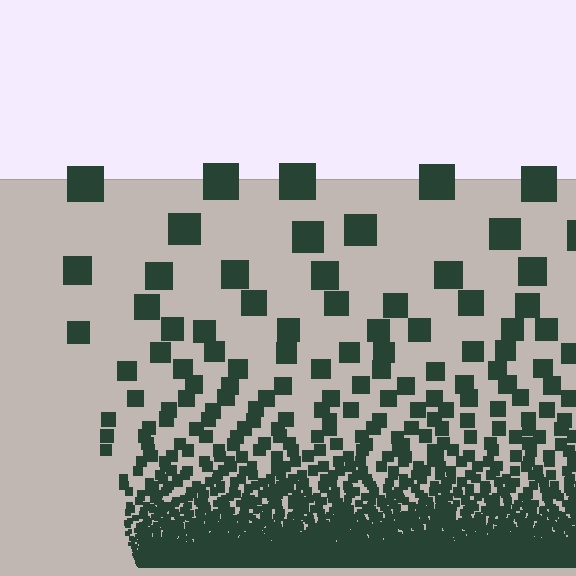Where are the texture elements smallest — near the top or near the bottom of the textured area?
Near the bottom.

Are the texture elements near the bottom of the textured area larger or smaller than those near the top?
Smaller. The gradient is inverted — elements near the bottom are smaller and denser.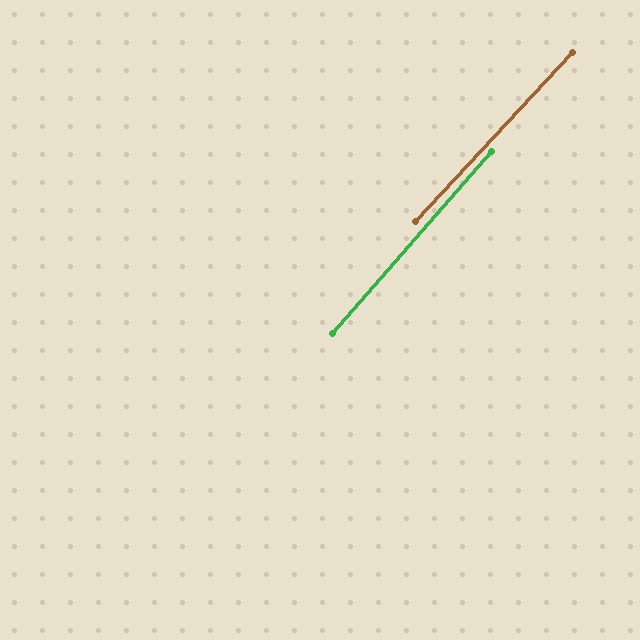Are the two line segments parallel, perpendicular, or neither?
Parallel — their directions differ by only 1.9°.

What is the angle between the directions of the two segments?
Approximately 2 degrees.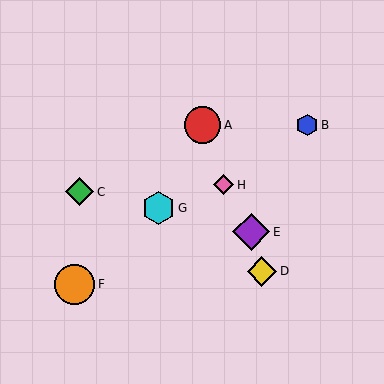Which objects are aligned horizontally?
Objects A, B are aligned horizontally.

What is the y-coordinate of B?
Object B is at y≈125.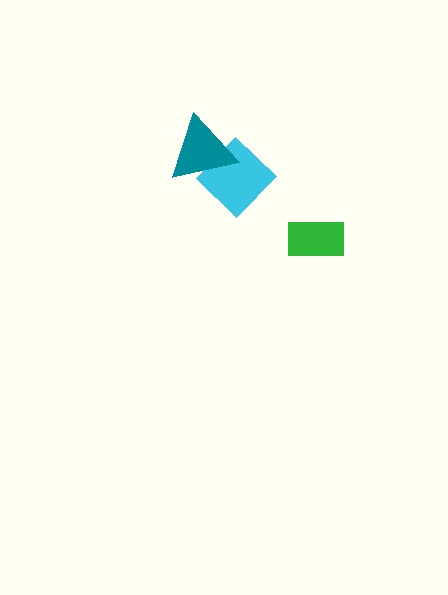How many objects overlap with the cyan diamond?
1 object overlaps with the cyan diamond.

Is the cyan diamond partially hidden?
Yes, it is partially covered by another shape.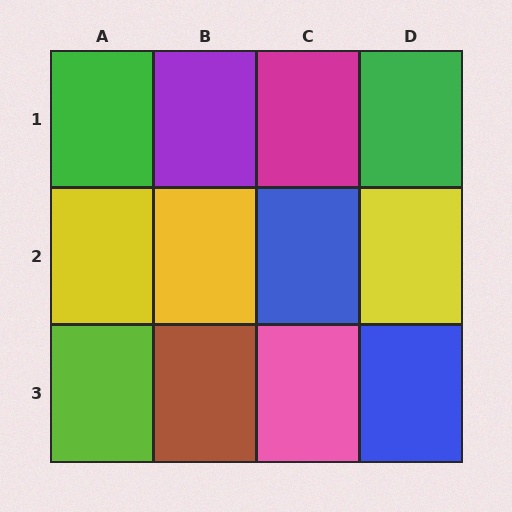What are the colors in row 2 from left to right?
Yellow, yellow, blue, yellow.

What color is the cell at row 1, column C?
Magenta.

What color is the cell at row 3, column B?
Brown.